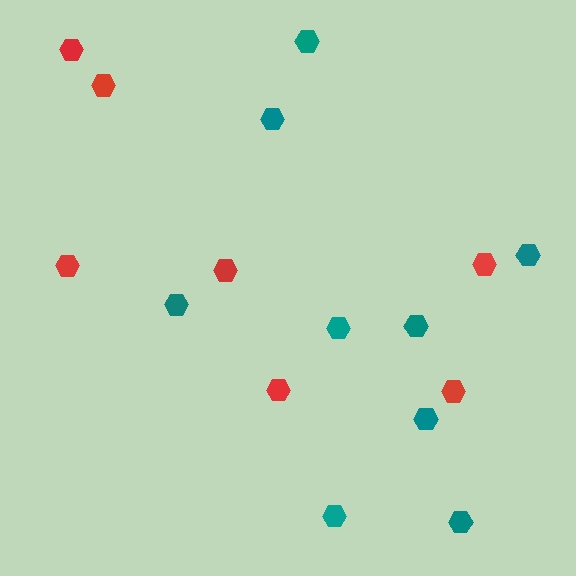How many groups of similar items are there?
There are 2 groups: one group of red hexagons (7) and one group of teal hexagons (9).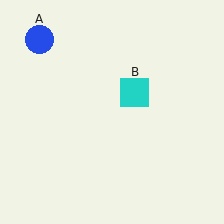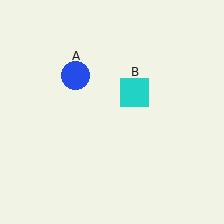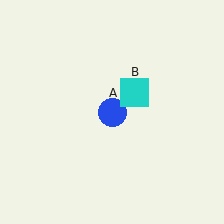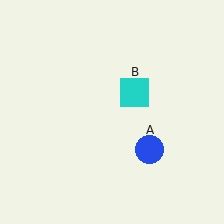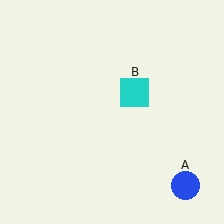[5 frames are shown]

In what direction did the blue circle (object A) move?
The blue circle (object A) moved down and to the right.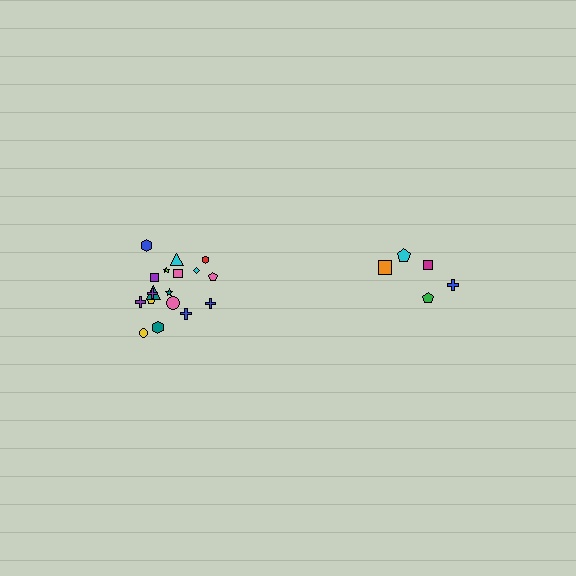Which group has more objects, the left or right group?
The left group.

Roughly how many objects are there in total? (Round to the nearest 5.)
Roughly 25 objects in total.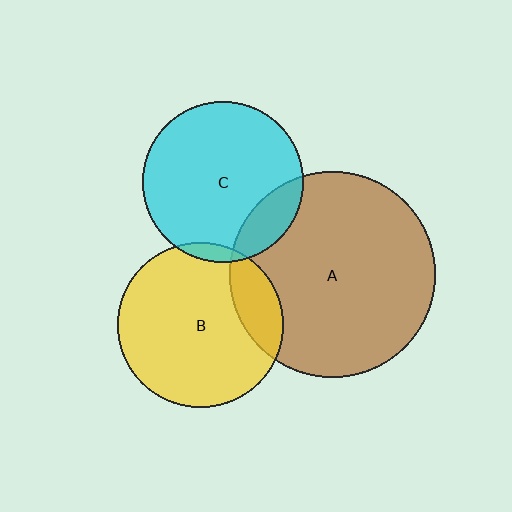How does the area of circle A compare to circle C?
Approximately 1.6 times.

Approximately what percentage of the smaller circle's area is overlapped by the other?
Approximately 15%.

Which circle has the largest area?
Circle A (brown).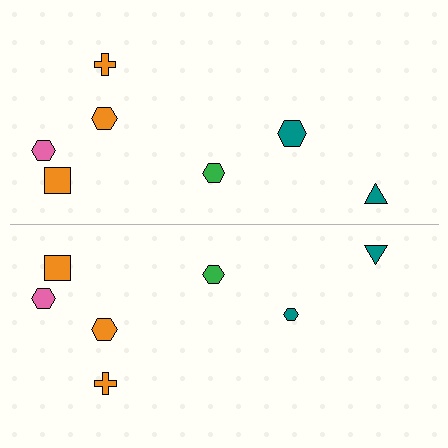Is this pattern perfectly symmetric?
No, the pattern is not perfectly symmetric. The teal hexagon on the bottom side has a different size than its mirror counterpart.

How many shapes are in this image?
There are 14 shapes in this image.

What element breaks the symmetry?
The teal hexagon on the bottom side has a different size than its mirror counterpart.